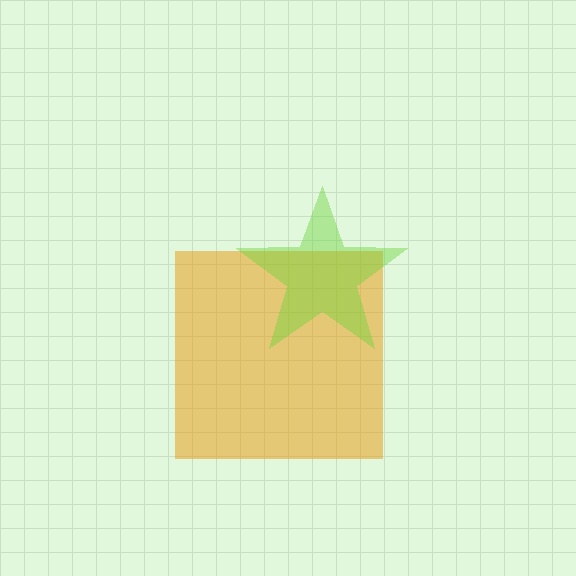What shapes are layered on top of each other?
The layered shapes are: an orange square, a lime star.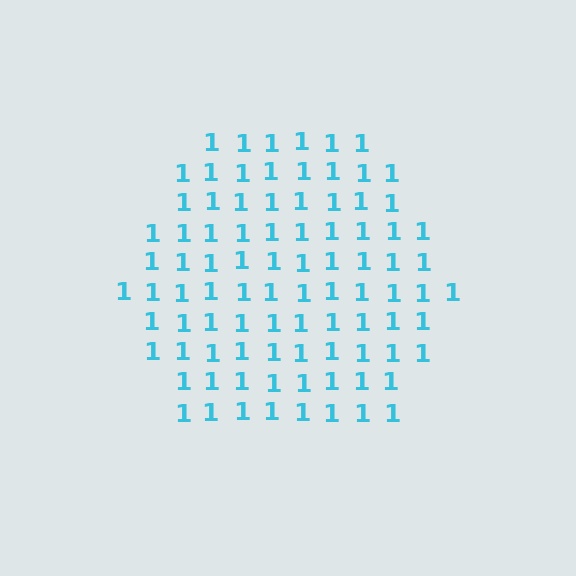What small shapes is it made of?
It is made of small digit 1's.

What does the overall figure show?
The overall figure shows a hexagon.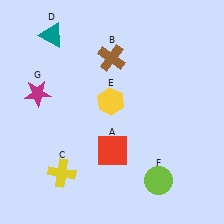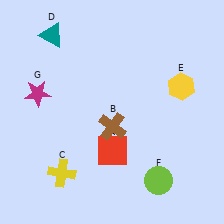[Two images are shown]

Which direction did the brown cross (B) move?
The brown cross (B) moved down.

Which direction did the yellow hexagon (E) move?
The yellow hexagon (E) moved right.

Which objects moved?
The objects that moved are: the brown cross (B), the yellow hexagon (E).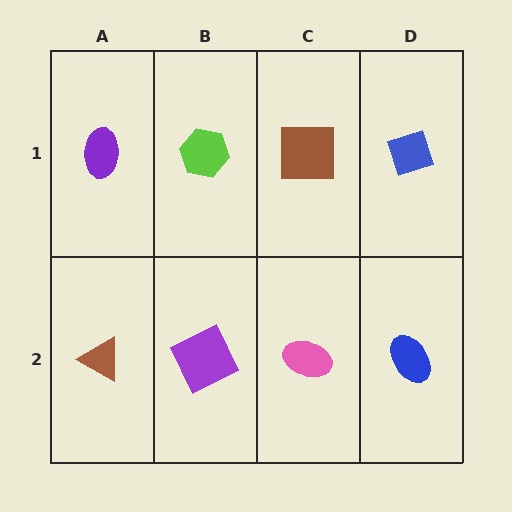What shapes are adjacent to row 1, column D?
A blue ellipse (row 2, column D), a brown square (row 1, column C).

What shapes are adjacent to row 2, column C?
A brown square (row 1, column C), a purple square (row 2, column B), a blue ellipse (row 2, column D).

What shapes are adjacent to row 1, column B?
A purple square (row 2, column B), a purple ellipse (row 1, column A), a brown square (row 1, column C).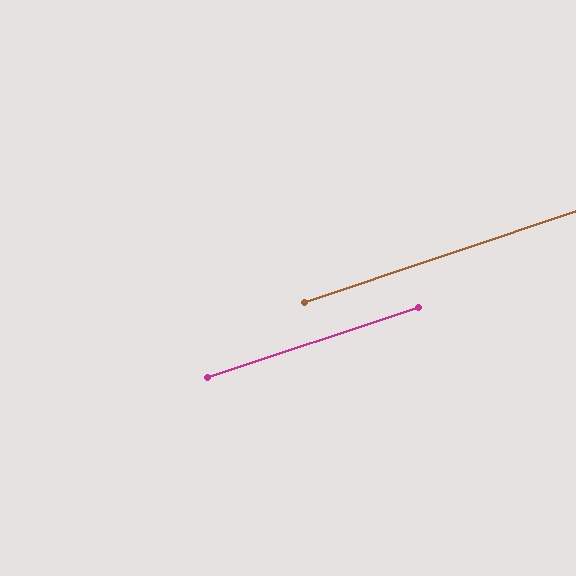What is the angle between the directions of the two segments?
Approximately 0 degrees.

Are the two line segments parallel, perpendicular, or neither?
Parallel — their directions differ by only 0.2°.